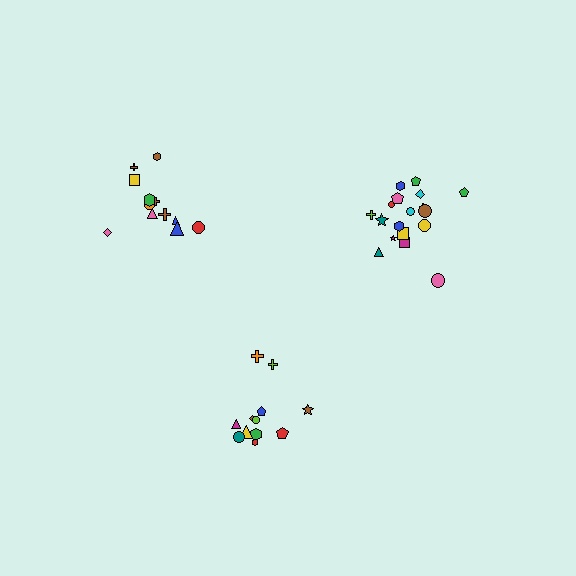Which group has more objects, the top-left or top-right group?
The top-right group.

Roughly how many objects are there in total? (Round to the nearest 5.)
Roughly 40 objects in total.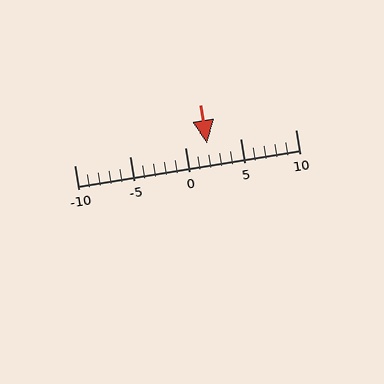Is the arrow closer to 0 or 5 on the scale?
The arrow is closer to 0.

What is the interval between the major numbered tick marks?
The major tick marks are spaced 5 units apart.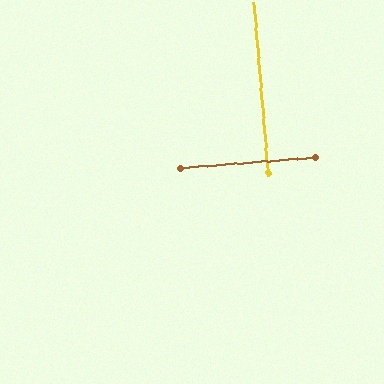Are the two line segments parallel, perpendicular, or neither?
Perpendicular — they meet at approximately 90°.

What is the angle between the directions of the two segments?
Approximately 90 degrees.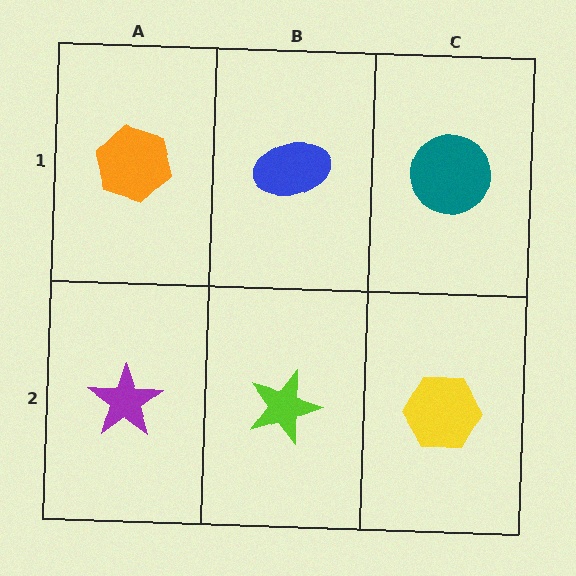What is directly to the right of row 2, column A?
A lime star.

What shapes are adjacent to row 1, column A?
A purple star (row 2, column A), a blue ellipse (row 1, column B).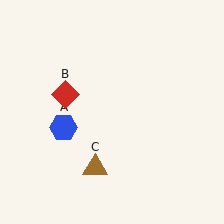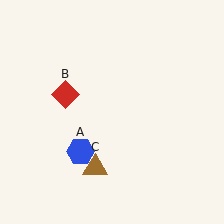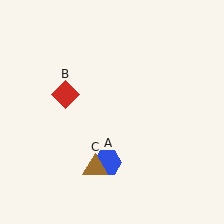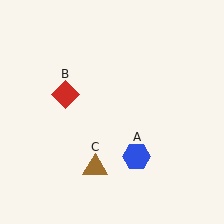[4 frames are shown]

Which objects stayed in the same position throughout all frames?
Red diamond (object B) and brown triangle (object C) remained stationary.